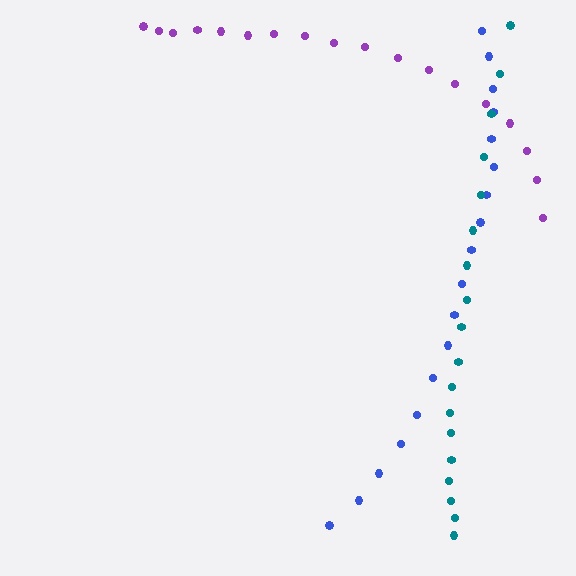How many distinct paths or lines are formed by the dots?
There are 3 distinct paths.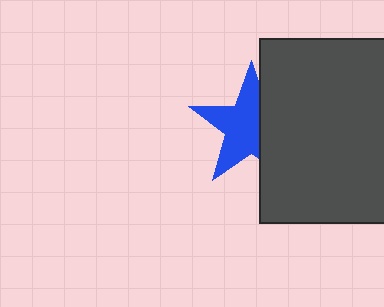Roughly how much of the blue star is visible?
About half of it is visible (roughly 63%).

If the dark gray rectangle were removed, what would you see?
You would see the complete blue star.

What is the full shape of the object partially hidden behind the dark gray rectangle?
The partially hidden object is a blue star.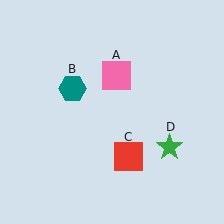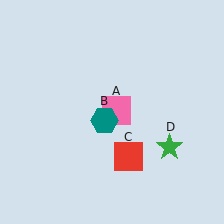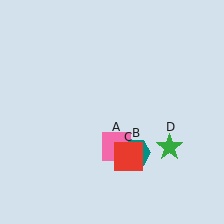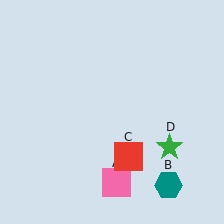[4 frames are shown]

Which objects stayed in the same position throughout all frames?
Red square (object C) and green star (object D) remained stationary.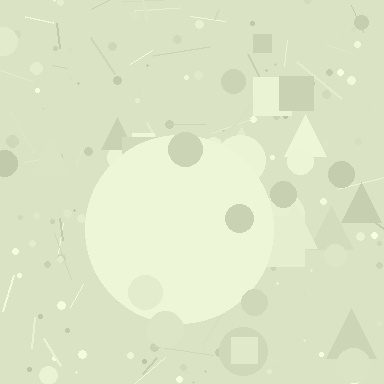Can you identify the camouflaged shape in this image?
The camouflaged shape is a circle.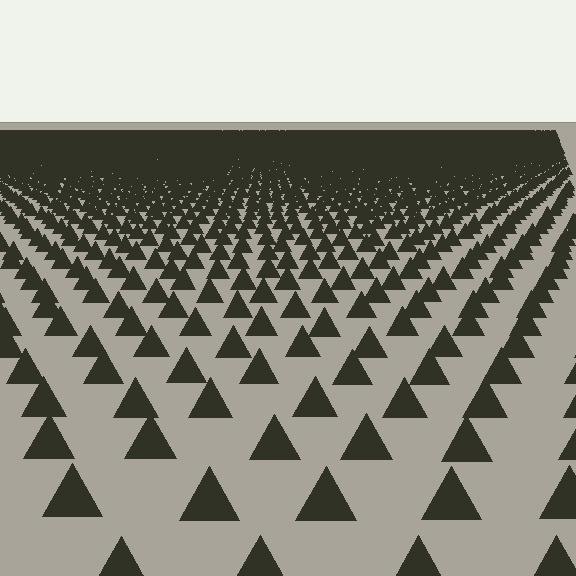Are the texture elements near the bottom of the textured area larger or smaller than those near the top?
Larger. Near the bottom, elements are closer to the viewer and appear at a bigger on-screen size.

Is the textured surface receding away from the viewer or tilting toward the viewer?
The surface is receding away from the viewer. Texture elements get smaller and denser toward the top.